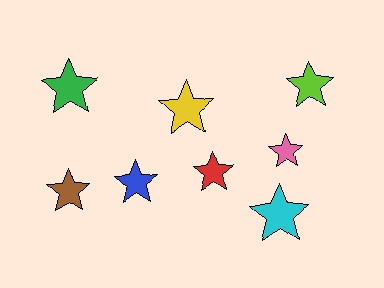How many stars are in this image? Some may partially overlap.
There are 8 stars.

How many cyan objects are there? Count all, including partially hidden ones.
There is 1 cyan object.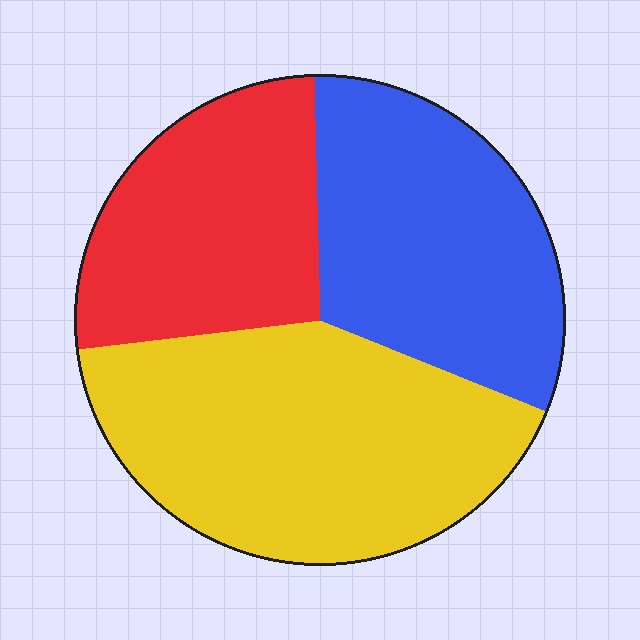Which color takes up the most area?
Yellow, at roughly 40%.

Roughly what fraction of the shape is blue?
Blue covers roughly 30% of the shape.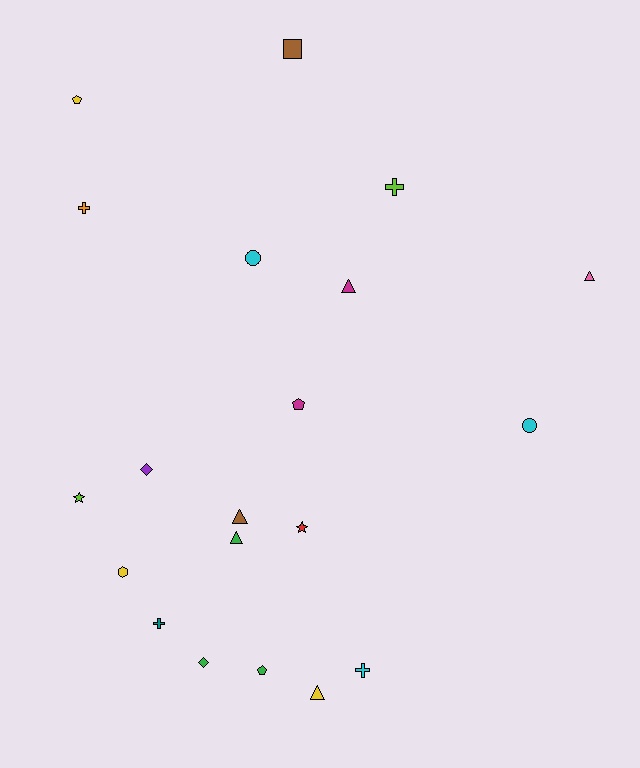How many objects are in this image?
There are 20 objects.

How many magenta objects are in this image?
There are 2 magenta objects.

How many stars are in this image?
There are 2 stars.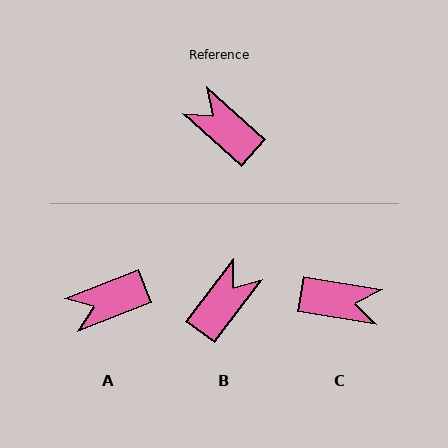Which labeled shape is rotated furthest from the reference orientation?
C, about 147 degrees away.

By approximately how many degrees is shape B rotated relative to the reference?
Approximately 85 degrees clockwise.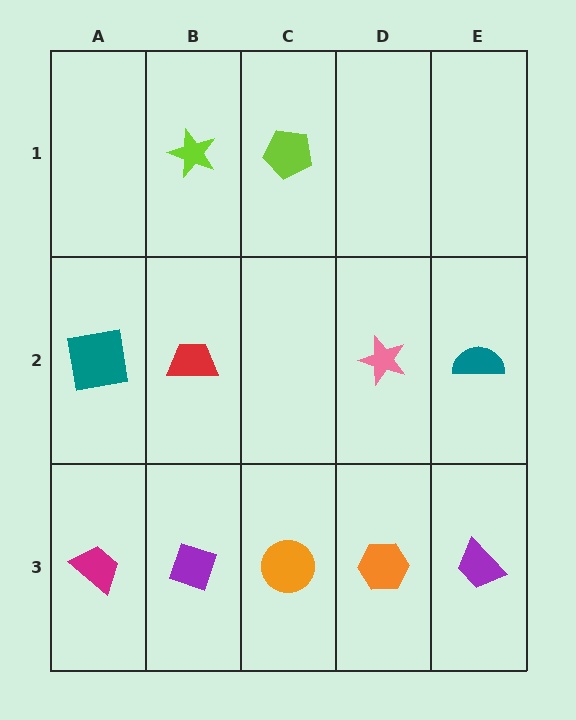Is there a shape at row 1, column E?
No, that cell is empty.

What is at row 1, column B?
A lime star.